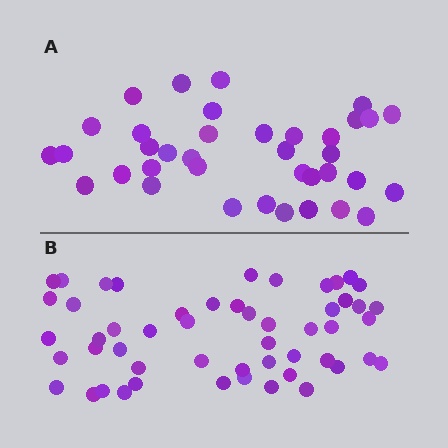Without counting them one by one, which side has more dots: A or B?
Region B (the bottom region) has more dots.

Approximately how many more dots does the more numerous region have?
Region B has approximately 15 more dots than region A.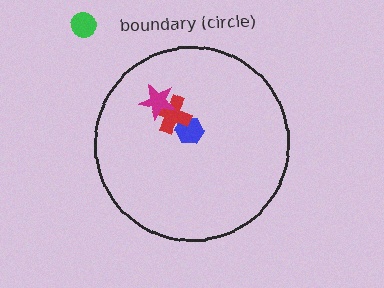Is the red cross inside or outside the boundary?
Inside.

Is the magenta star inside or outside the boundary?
Inside.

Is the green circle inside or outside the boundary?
Outside.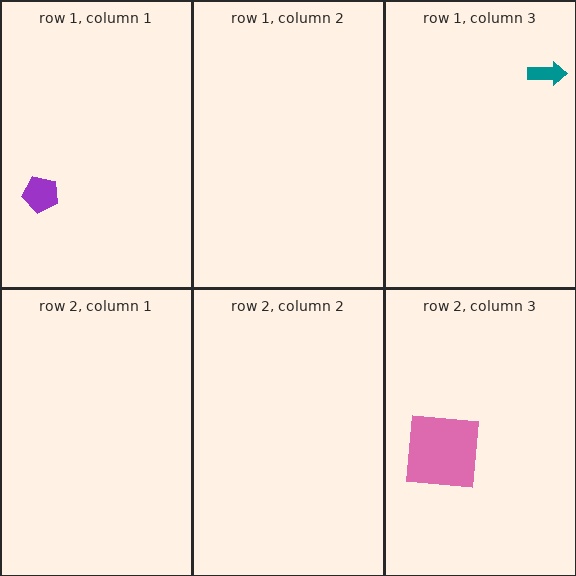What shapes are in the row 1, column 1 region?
The purple pentagon.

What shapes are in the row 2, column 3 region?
The pink square.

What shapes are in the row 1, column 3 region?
The teal arrow.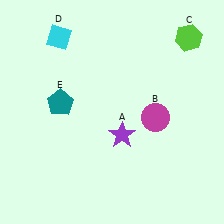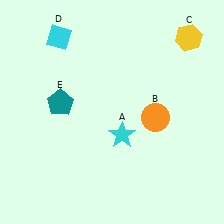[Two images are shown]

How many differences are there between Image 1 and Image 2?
There are 3 differences between the two images.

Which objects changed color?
A changed from purple to cyan. B changed from magenta to orange. C changed from lime to yellow.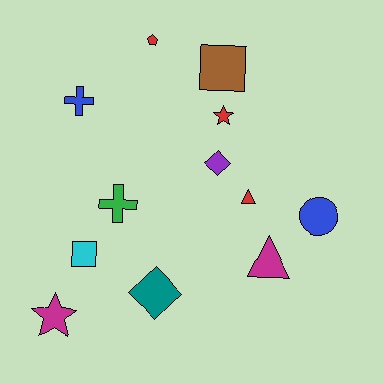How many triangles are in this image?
There are 2 triangles.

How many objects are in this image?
There are 12 objects.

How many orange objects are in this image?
There are no orange objects.